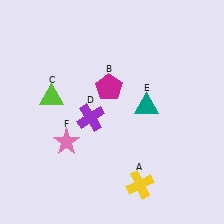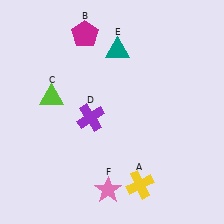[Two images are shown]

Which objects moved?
The objects that moved are: the magenta pentagon (B), the teal triangle (E), the pink star (F).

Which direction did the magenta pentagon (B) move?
The magenta pentagon (B) moved up.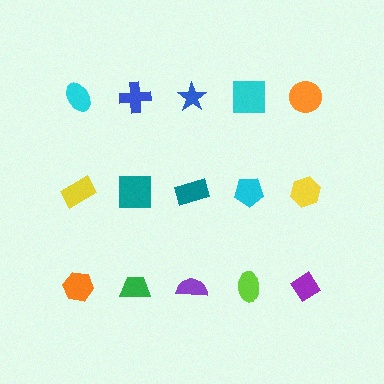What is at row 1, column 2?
A blue cross.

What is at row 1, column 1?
A cyan ellipse.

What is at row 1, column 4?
A cyan square.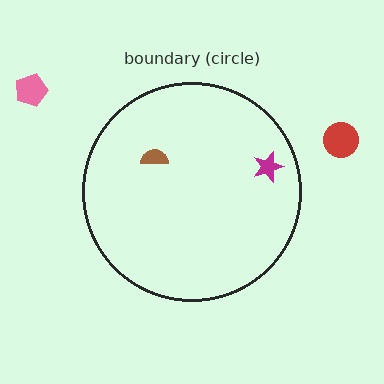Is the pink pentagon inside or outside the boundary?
Outside.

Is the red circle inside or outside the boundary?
Outside.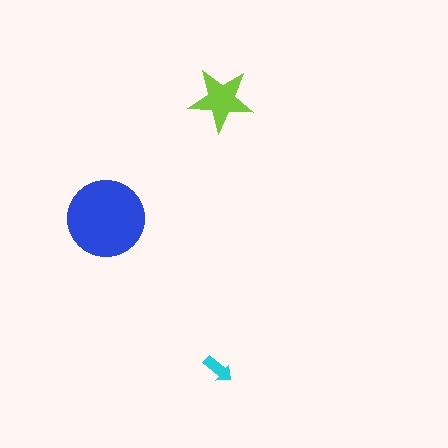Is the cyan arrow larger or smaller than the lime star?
Smaller.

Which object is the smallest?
The cyan arrow.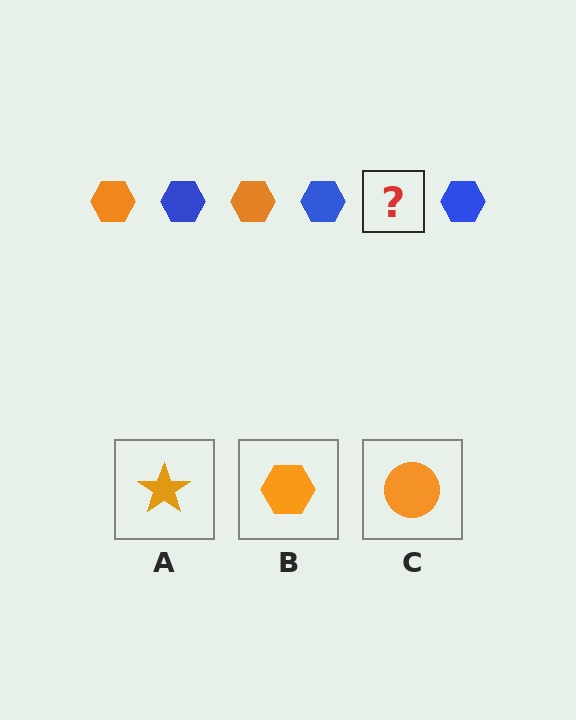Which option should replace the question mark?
Option B.